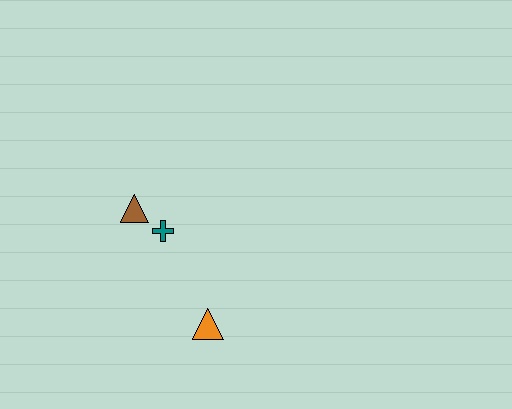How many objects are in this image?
There are 3 objects.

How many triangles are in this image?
There are 2 triangles.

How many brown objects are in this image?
There is 1 brown object.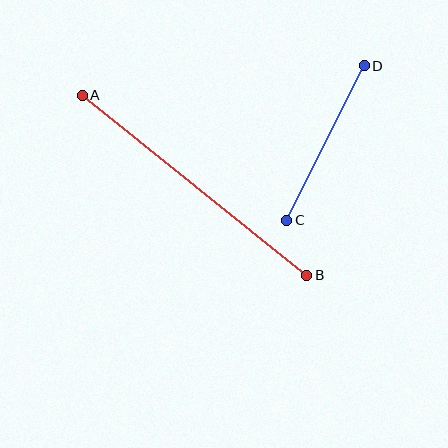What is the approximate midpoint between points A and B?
The midpoint is at approximately (195, 185) pixels.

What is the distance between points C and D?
The distance is approximately 173 pixels.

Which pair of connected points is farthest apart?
Points A and B are farthest apart.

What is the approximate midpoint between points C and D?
The midpoint is at approximately (326, 143) pixels.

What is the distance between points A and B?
The distance is approximately 288 pixels.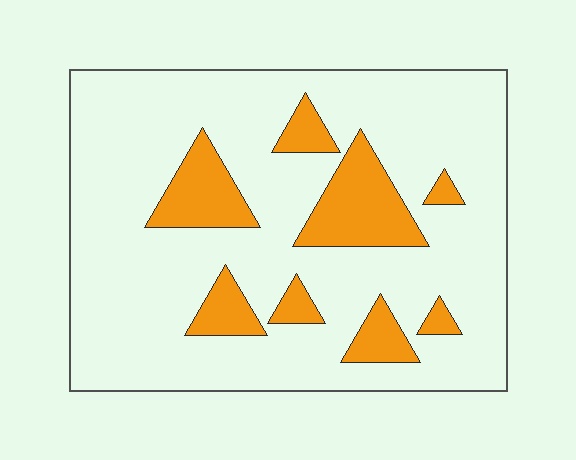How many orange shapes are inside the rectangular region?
8.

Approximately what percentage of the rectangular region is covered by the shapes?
Approximately 20%.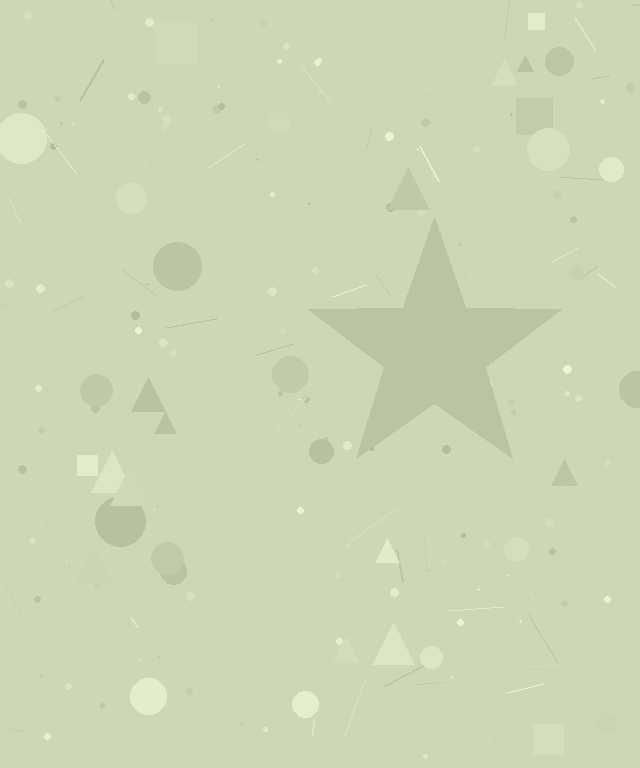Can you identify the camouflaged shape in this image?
The camouflaged shape is a star.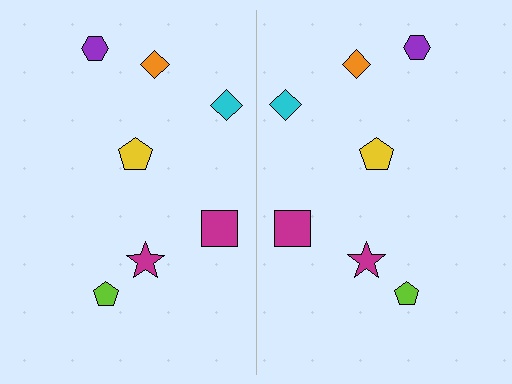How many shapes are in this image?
There are 14 shapes in this image.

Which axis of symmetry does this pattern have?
The pattern has a vertical axis of symmetry running through the center of the image.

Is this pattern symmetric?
Yes, this pattern has bilateral (reflection) symmetry.